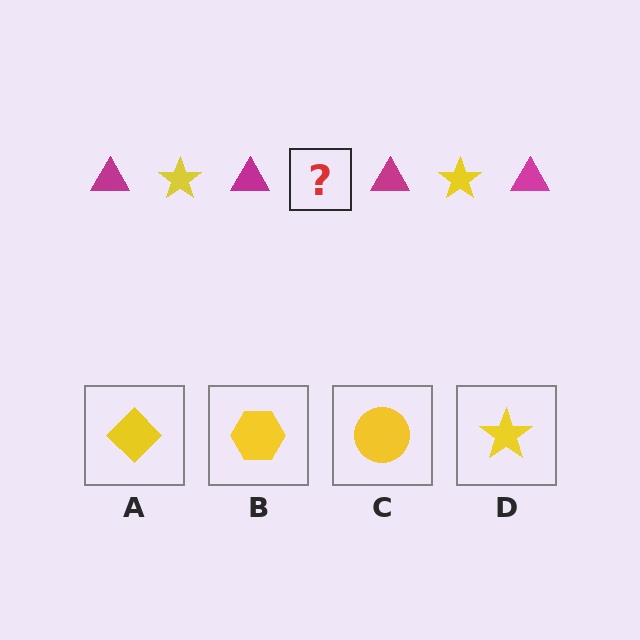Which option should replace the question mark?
Option D.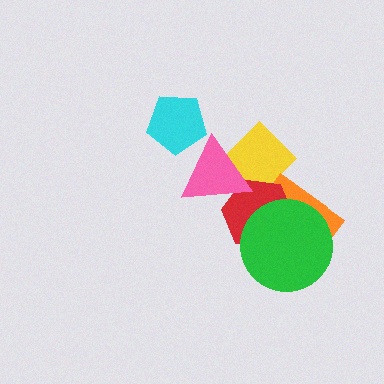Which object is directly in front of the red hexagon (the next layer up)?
The pink triangle is directly in front of the red hexagon.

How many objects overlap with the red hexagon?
4 objects overlap with the red hexagon.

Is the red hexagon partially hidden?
Yes, it is partially covered by another shape.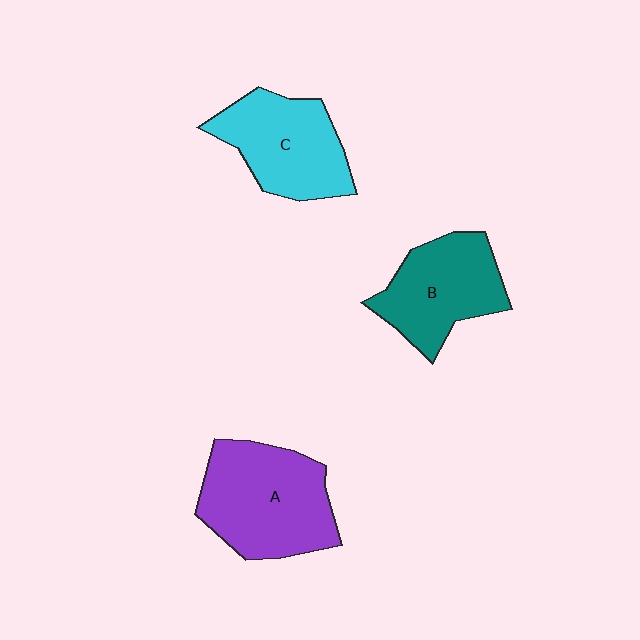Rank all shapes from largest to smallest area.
From largest to smallest: A (purple), C (cyan), B (teal).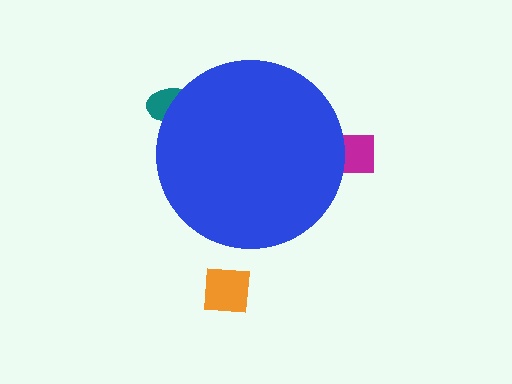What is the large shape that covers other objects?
A blue circle.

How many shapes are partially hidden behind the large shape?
2 shapes are partially hidden.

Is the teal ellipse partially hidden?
Yes, the teal ellipse is partially hidden behind the blue circle.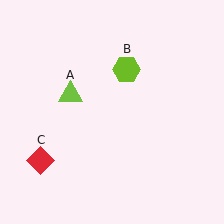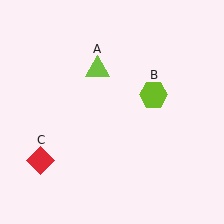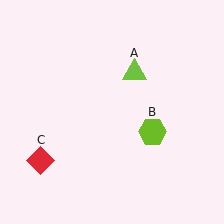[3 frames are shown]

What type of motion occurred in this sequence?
The lime triangle (object A), lime hexagon (object B) rotated clockwise around the center of the scene.